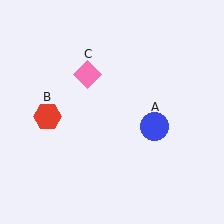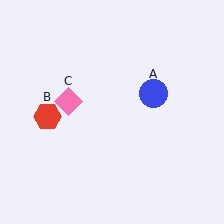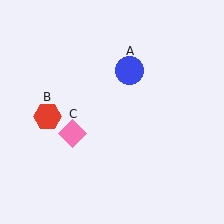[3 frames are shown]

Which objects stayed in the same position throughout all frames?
Red hexagon (object B) remained stationary.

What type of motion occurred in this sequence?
The blue circle (object A), pink diamond (object C) rotated counterclockwise around the center of the scene.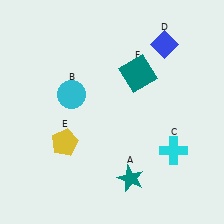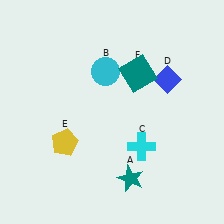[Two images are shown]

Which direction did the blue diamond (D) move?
The blue diamond (D) moved down.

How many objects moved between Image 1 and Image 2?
3 objects moved between the two images.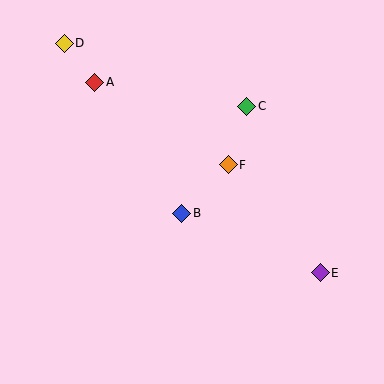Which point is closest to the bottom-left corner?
Point B is closest to the bottom-left corner.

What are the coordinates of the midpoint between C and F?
The midpoint between C and F is at (237, 136).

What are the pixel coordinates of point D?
Point D is at (64, 43).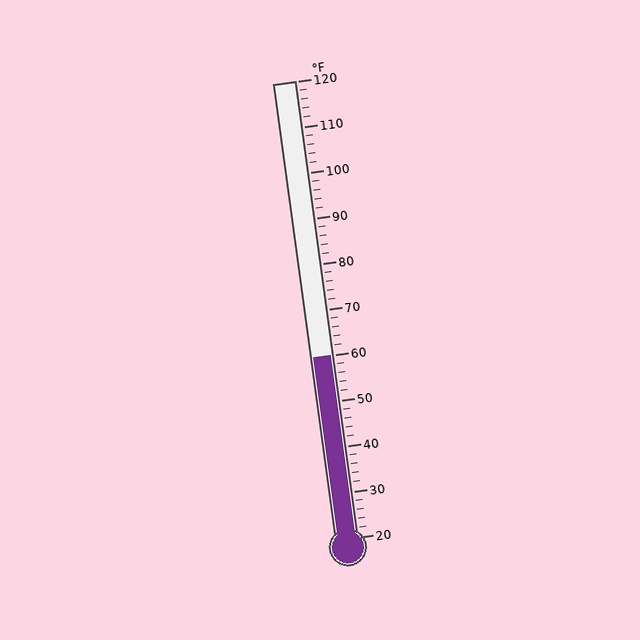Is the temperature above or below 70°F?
The temperature is below 70°F.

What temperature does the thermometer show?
The thermometer shows approximately 60°F.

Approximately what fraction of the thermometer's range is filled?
The thermometer is filled to approximately 40% of its range.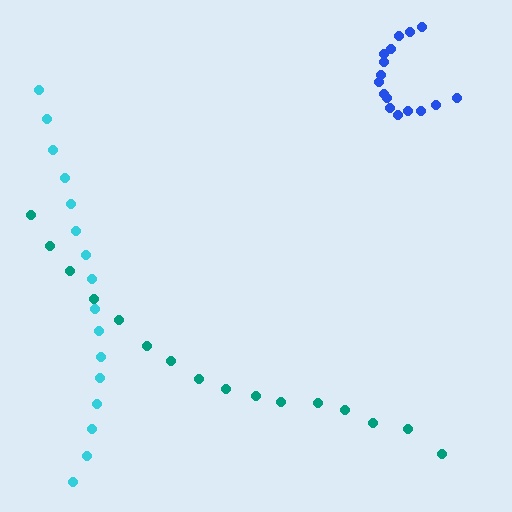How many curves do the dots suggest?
There are 3 distinct paths.